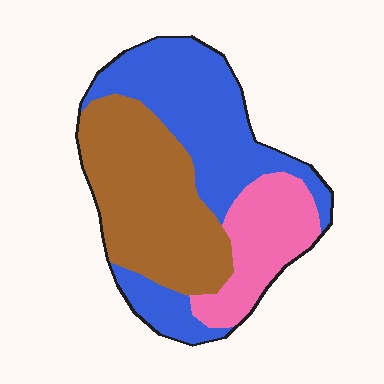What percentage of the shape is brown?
Brown takes up about two fifths (2/5) of the shape.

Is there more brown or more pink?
Brown.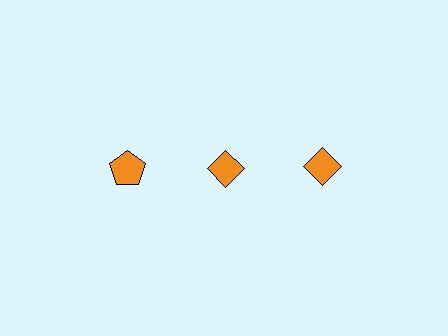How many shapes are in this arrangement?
There are 3 shapes arranged in a grid pattern.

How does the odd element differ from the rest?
It has a different shape: pentagon instead of diamond.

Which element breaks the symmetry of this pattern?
The orange pentagon in the top row, leftmost column breaks the symmetry. All other shapes are orange diamonds.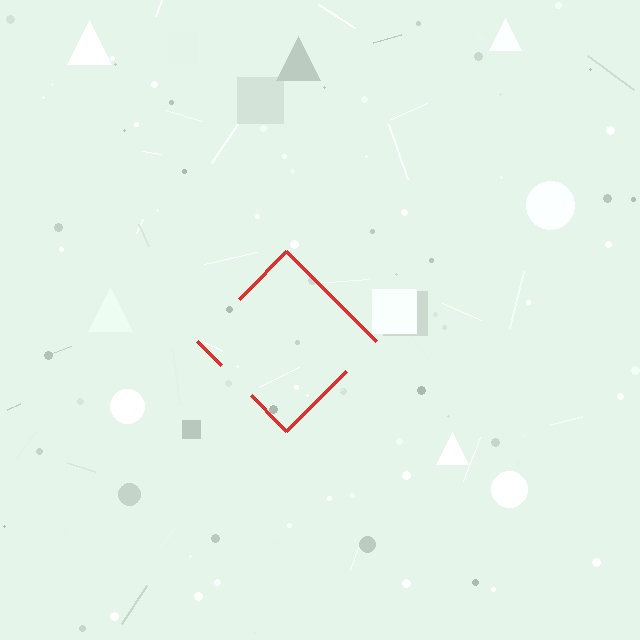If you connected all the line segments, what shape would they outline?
They would outline a diamond.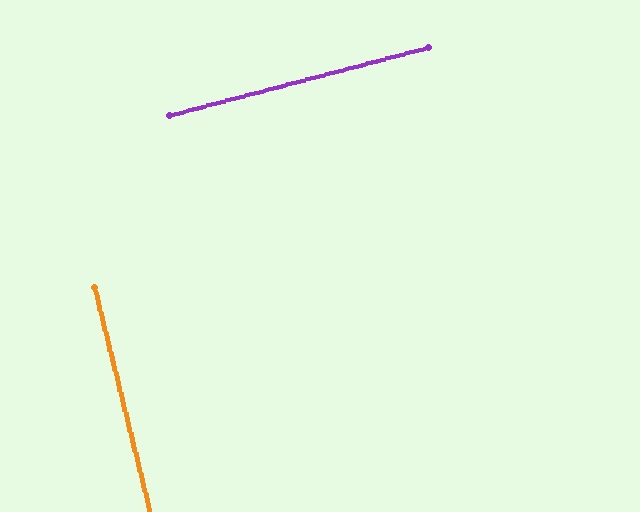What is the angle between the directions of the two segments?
Approximately 89 degrees.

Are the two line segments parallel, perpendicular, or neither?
Perpendicular — they meet at approximately 89°.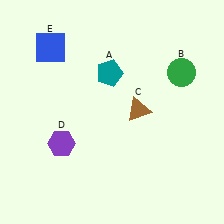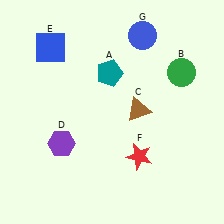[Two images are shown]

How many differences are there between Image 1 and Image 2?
There are 2 differences between the two images.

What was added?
A red star (F), a blue circle (G) were added in Image 2.